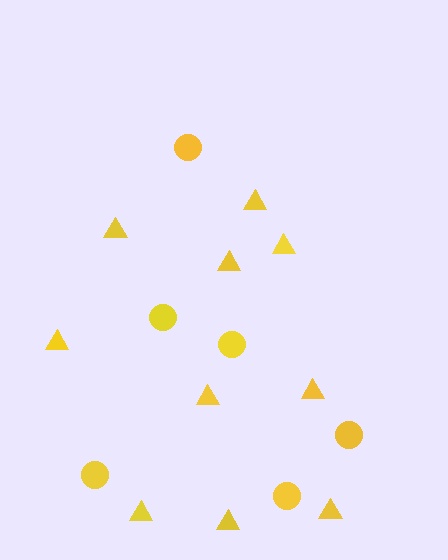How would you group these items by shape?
There are 2 groups: one group of triangles (10) and one group of circles (6).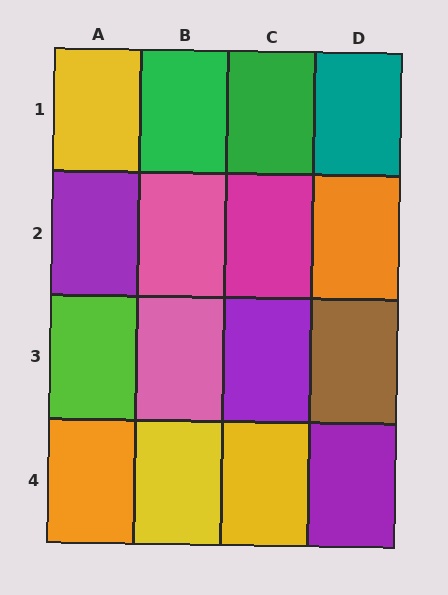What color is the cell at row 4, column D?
Purple.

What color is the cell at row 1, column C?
Green.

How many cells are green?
2 cells are green.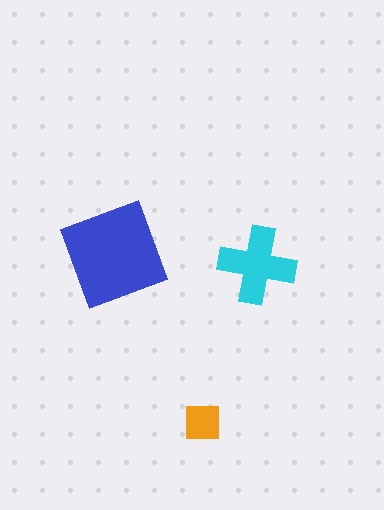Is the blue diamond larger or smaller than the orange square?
Larger.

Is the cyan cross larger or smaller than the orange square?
Larger.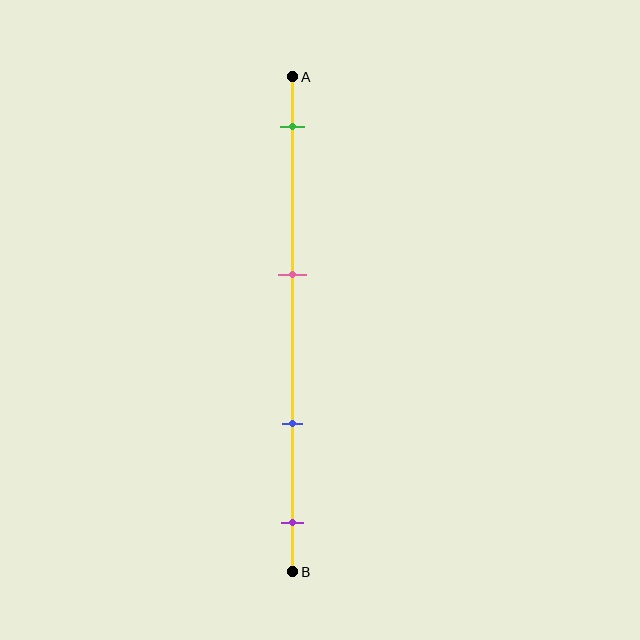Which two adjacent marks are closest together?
The blue and purple marks are the closest adjacent pair.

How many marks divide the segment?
There are 4 marks dividing the segment.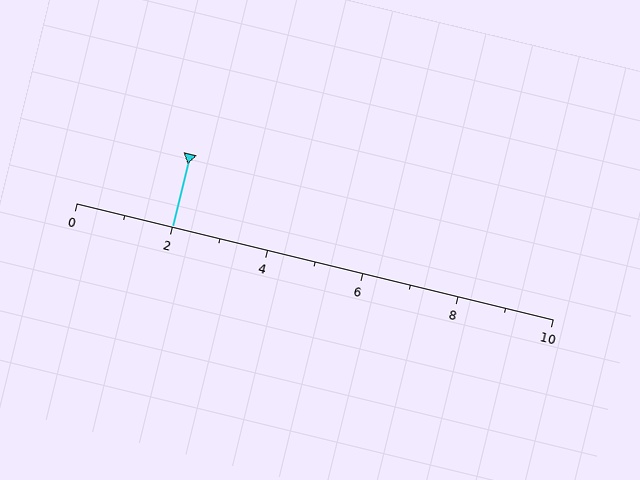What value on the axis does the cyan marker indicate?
The marker indicates approximately 2.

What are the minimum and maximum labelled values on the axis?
The axis runs from 0 to 10.